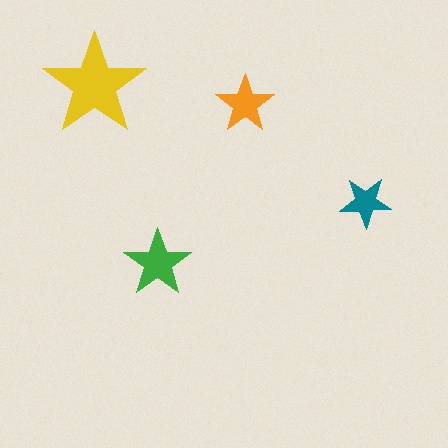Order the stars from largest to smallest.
the yellow one, the green one, the orange one, the teal one.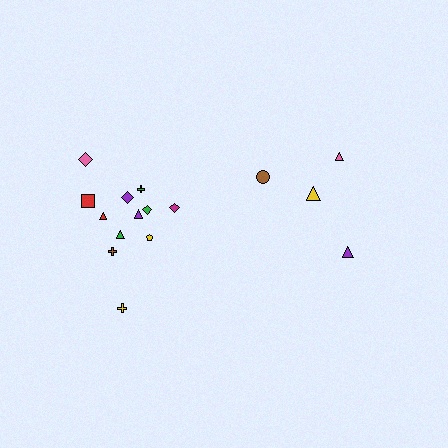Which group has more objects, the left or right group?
The left group.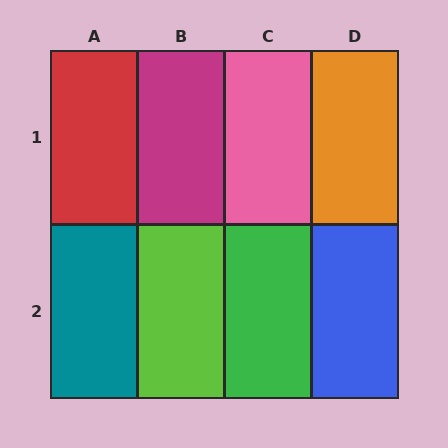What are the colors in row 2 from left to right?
Teal, lime, green, blue.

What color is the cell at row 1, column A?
Red.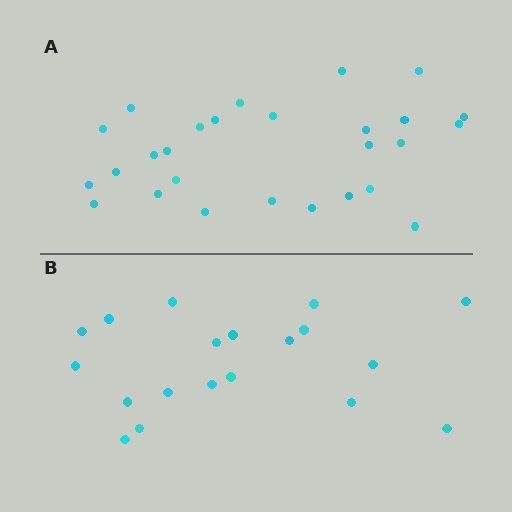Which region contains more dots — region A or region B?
Region A (the top region) has more dots.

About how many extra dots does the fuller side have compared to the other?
Region A has roughly 8 or so more dots than region B.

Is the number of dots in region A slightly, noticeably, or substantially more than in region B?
Region A has noticeably more, but not dramatically so. The ratio is roughly 1.4 to 1.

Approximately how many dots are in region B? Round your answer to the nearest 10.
About 20 dots. (The exact count is 19, which rounds to 20.)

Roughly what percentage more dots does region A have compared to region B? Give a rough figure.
About 40% more.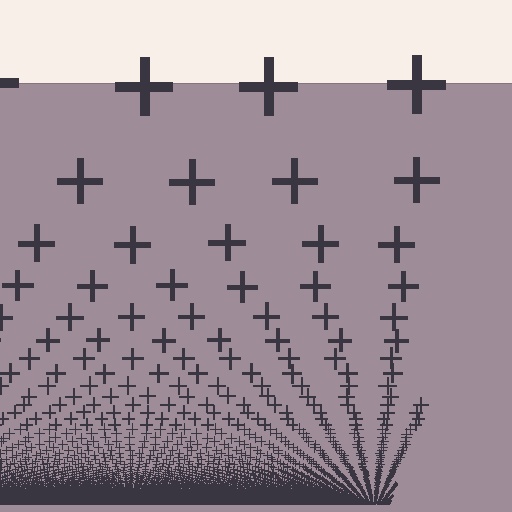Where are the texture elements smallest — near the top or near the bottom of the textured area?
Near the bottom.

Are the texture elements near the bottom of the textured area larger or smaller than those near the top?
Smaller. The gradient is inverted — elements near the bottom are smaller and denser.